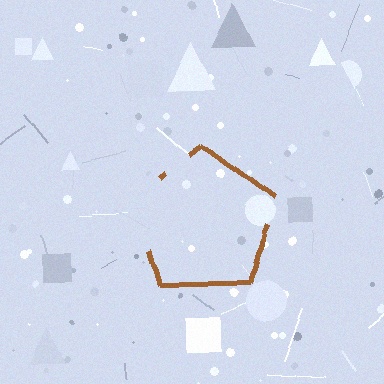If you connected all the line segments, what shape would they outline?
They would outline a pentagon.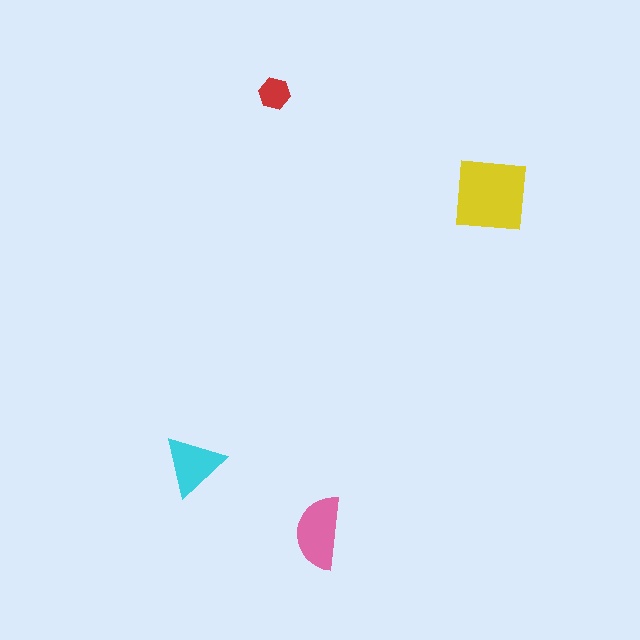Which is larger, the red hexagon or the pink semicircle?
The pink semicircle.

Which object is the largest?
The yellow square.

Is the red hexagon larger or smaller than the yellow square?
Smaller.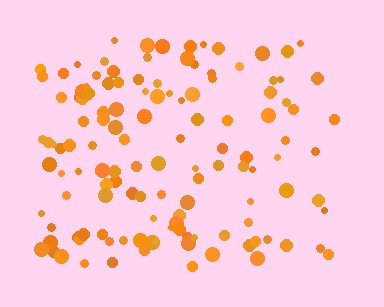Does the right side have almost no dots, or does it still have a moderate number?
Still a moderate number, just noticeably fewer than the left.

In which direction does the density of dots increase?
From right to left, with the left side densest.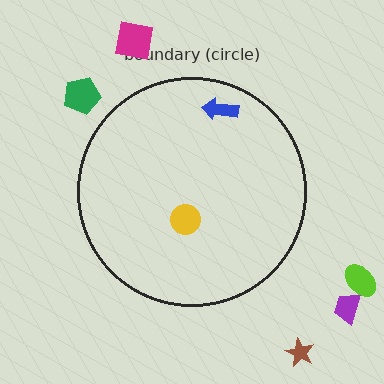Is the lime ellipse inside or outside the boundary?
Outside.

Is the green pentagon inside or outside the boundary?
Outside.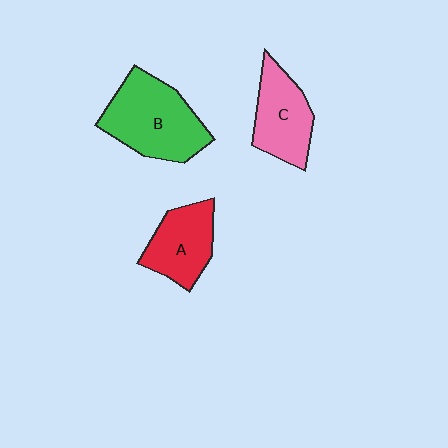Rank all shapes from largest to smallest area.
From largest to smallest: B (green), C (pink), A (red).